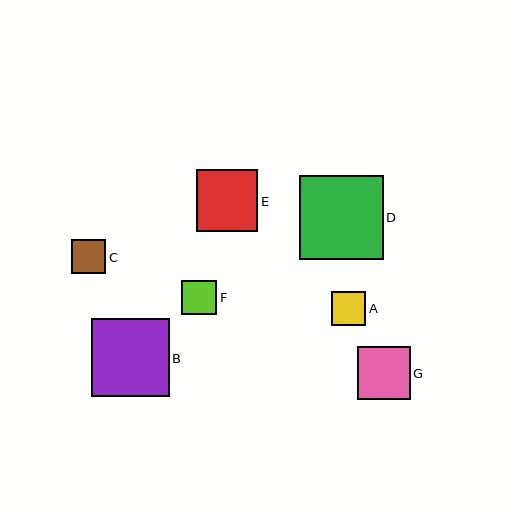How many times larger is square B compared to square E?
Square B is approximately 1.3 times the size of square E.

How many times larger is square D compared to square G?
Square D is approximately 1.6 times the size of square G.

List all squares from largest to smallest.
From largest to smallest: D, B, E, G, F, C, A.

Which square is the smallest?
Square A is the smallest with a size of approximately 34 pixels.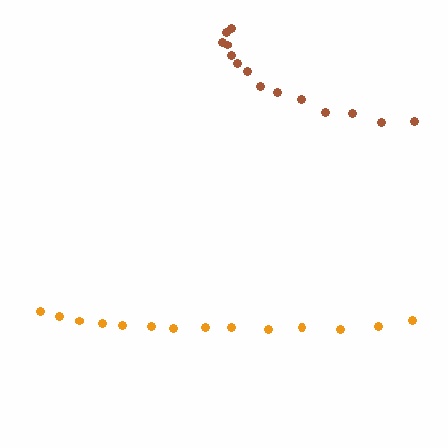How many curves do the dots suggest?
There are 2 distinct paths.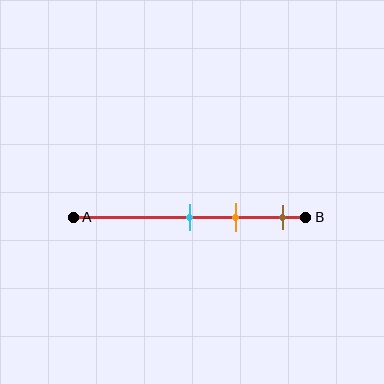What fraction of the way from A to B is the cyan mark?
The cyan mark is approximately 50% (0.5) of the way from A to B.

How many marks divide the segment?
There are 3 marks dividing the segment.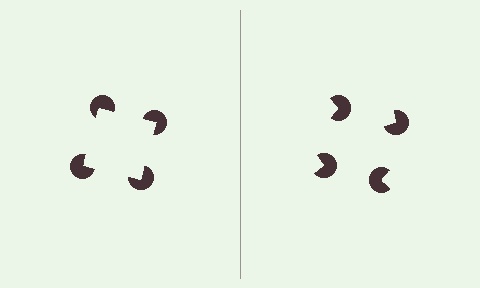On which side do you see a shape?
An illusory square appears on the left side. On the right side the wedge cuts are rotated, so no coherent shape forms.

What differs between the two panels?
The pac-man discs are positioned identically on both sides; only the wedge orientations differ. On the left they align to a square; on the right they are misaligned.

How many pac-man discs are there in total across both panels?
8 — 4 on each side.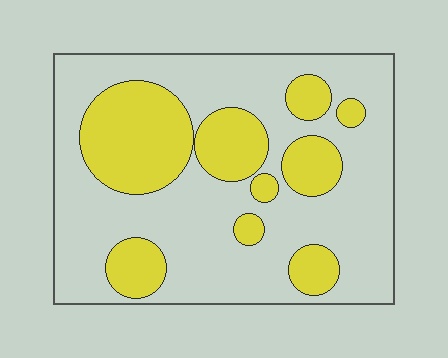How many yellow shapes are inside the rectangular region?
9.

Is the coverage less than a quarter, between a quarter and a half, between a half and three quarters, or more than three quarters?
Between a quarter and a half.